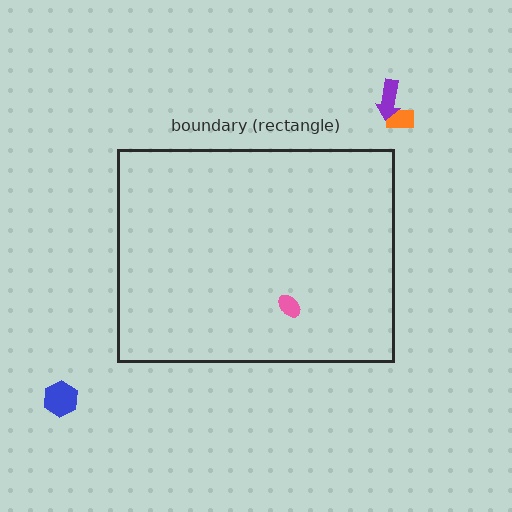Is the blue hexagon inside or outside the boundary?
Outside.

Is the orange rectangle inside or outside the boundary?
Outside.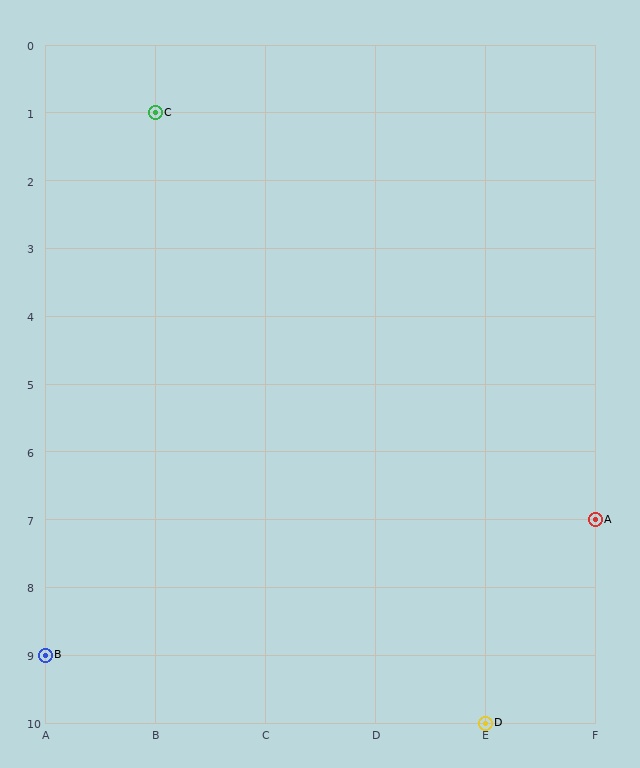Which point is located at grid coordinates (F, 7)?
Point A is at (F, 7).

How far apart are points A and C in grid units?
Points A and C are 4 columns and 6 rows apart (about 7.2 grid units diagonally).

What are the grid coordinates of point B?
Point B is at grid coordinates (A, 9).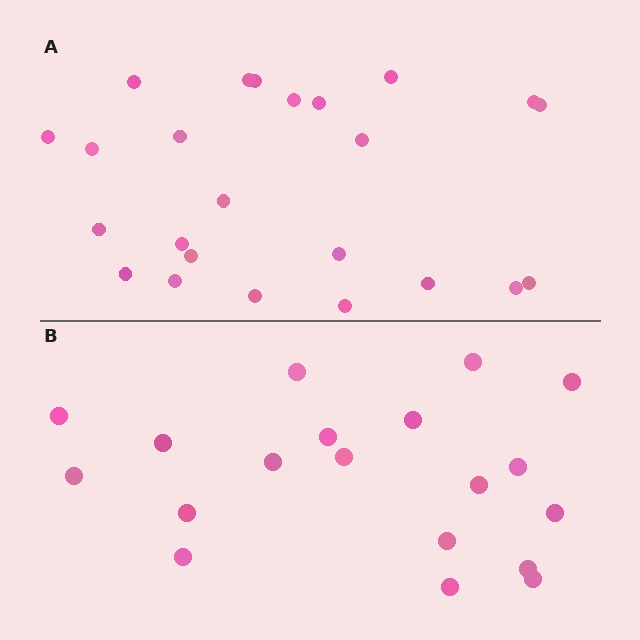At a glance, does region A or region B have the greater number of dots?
Region A (the top region) has more dots.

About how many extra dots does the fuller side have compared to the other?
Region A has about 5 more dots than region B.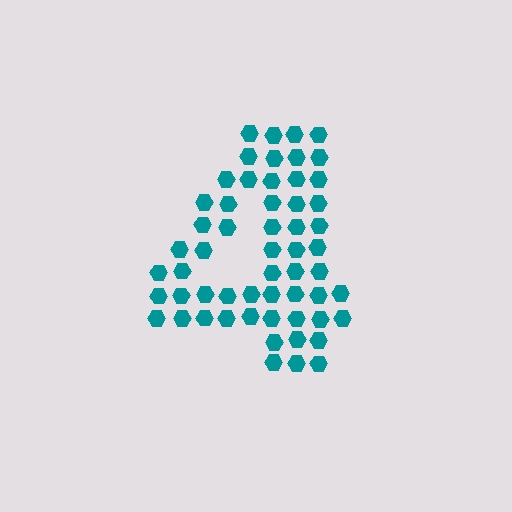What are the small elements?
The small elements are hexagons.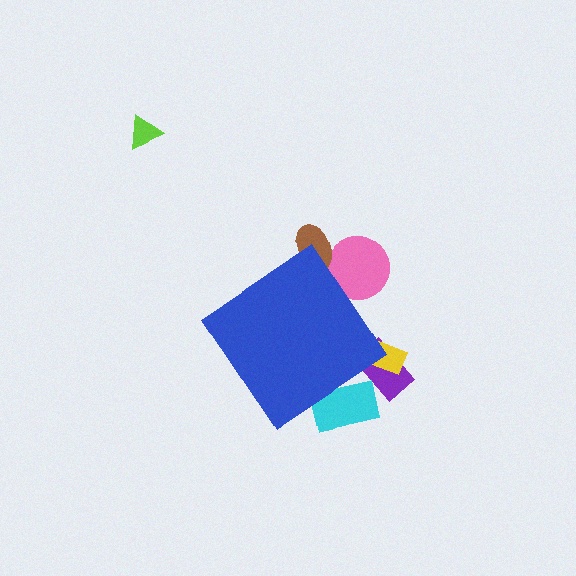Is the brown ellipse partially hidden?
Yes, the brown ellipse is partially hidden behind the blue diamond.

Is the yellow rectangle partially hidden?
Yes, the yellow rectangle is partially hidden behind the blue diamond.